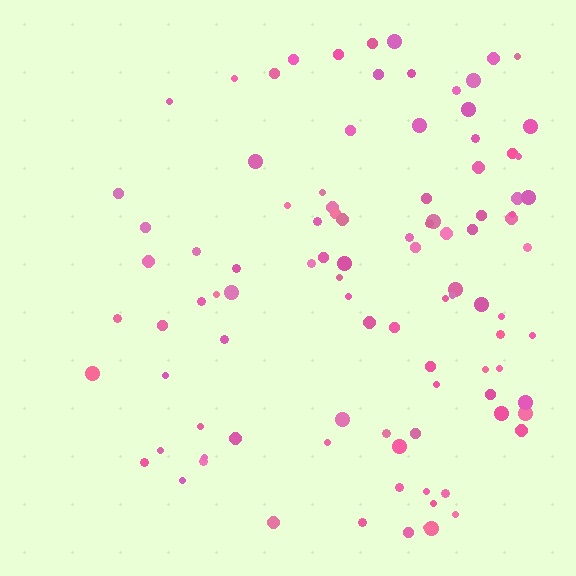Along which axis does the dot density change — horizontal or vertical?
Horizontal.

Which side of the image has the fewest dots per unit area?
The left.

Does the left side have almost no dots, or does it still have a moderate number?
Still a moderate number, just noticeably fewer than the right.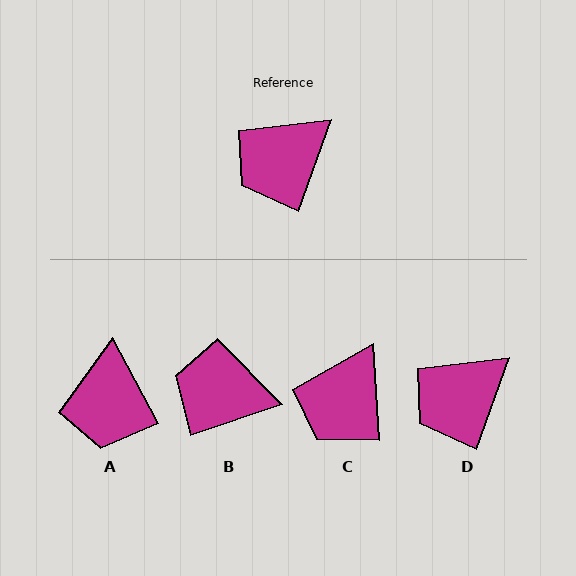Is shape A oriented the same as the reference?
No, it is off by about 47 degrees.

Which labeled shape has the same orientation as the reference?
D.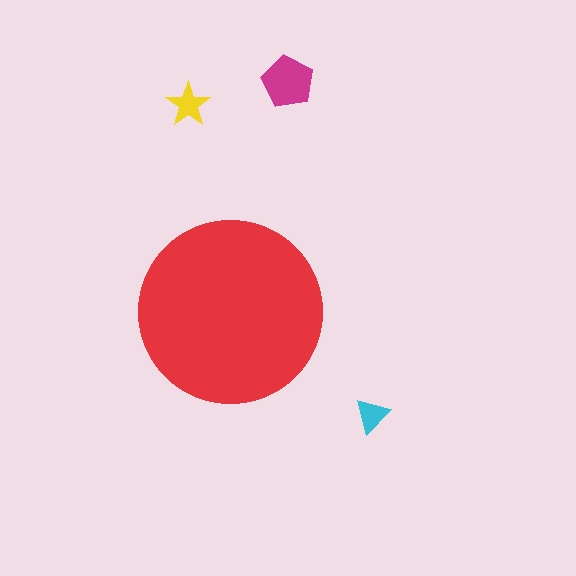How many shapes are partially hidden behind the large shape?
0 shapes are partially hidden.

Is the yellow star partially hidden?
No, the yellow star is fully visible.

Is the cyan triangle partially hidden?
No, the cyan triangle is fully visible.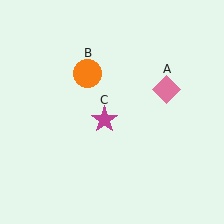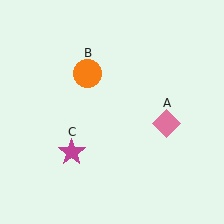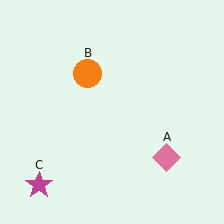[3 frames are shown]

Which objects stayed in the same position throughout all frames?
Orange circle (object B) remained stationary.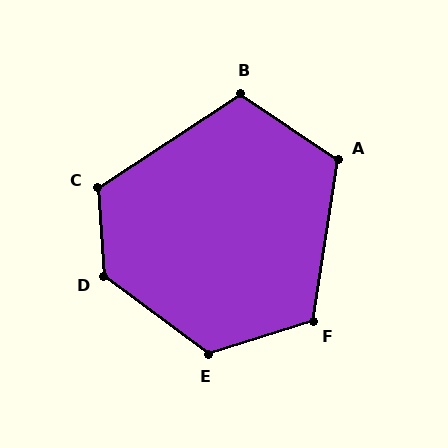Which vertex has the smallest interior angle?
B, at approximately 113 degrees.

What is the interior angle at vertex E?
Approximately 126 degrees (obtuse).